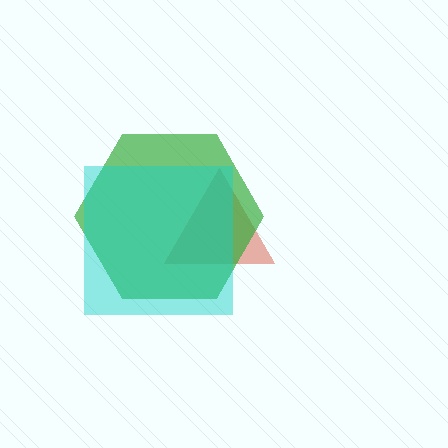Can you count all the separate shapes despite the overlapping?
Yes, there are 3 separate shapes.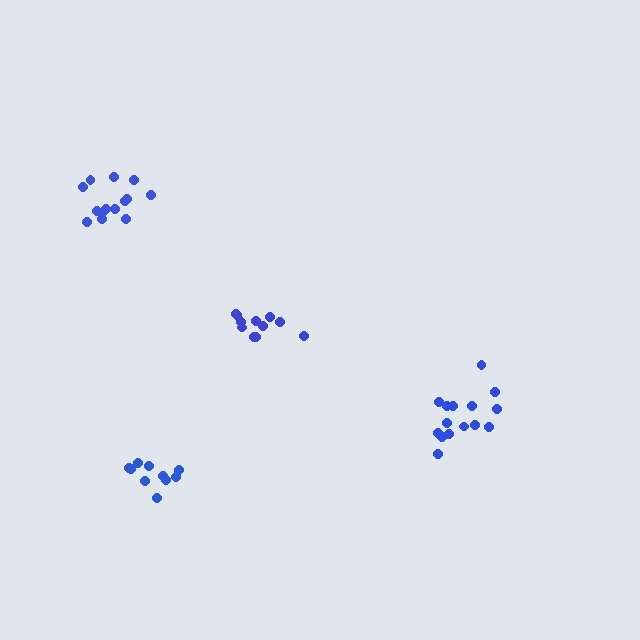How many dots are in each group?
Group 1: 10 dots, Group 2: 11 dots, Group 3: 15 dots, Group 4: 14 dots (50 total).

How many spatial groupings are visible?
There are 4 spatial groupings.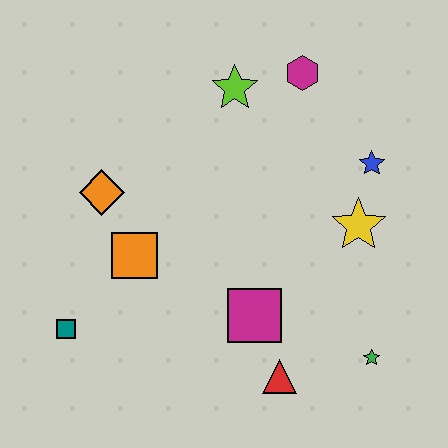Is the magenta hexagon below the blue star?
No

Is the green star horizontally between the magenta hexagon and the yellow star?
No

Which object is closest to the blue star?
The yellow star is closest to the blue star.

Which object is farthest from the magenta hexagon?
The teal square is farthest from the magenta hexagon.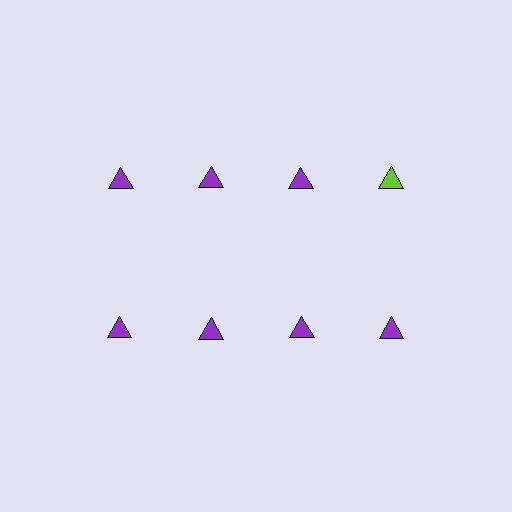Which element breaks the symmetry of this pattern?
The lime triangle in the top row, second from right column breaks the symmetry. All other shapes are purple triangles.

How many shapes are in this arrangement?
There are 8 shapes arranged in a grid pattern.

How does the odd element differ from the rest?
It has a different color: lime instead of purple.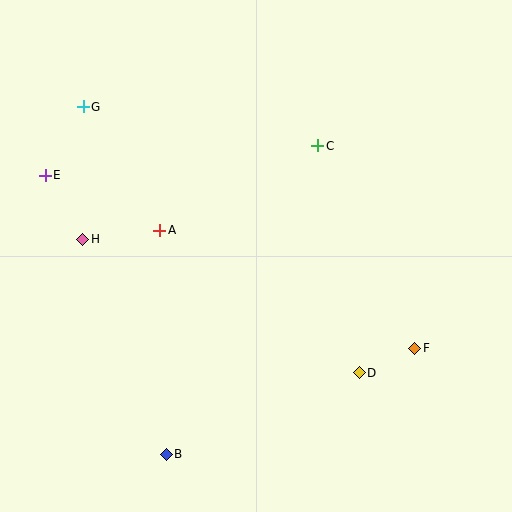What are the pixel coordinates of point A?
Point A is at (160, 230).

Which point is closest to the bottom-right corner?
Point F is closest to the bottom-right corner.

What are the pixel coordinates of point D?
Point D is at (359, 373).